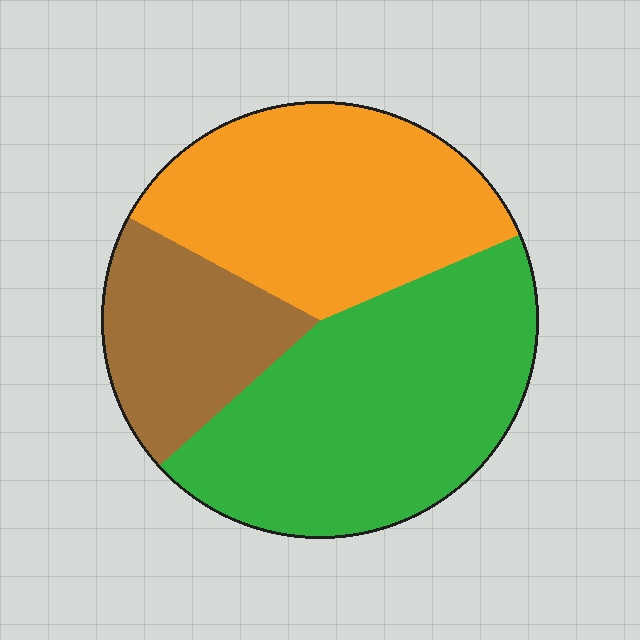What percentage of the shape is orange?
Orange covers around 35% of the shape.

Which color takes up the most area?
Green, at roughly 45%.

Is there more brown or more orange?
Orange.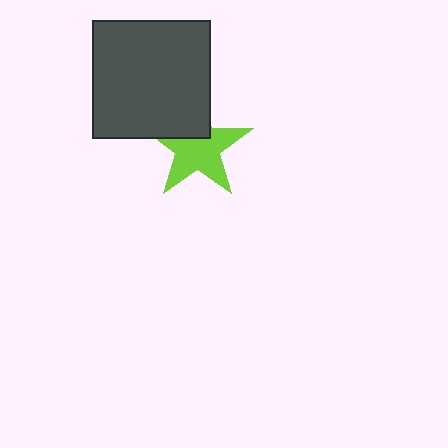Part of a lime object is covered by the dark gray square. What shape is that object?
It is a star.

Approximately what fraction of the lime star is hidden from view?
Roughly 33% of the lime star is hidden behind the dark gray square.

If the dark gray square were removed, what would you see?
You would see the complete lime star.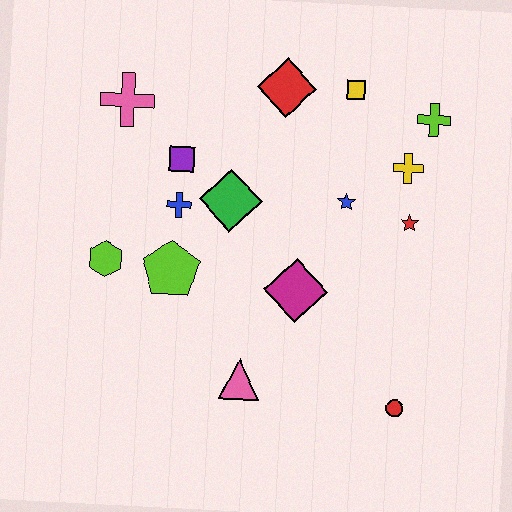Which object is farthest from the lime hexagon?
The lime cross is farthest from the lime hexagon.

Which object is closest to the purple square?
The blue cross is closest to the purple square.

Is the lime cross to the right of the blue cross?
Yes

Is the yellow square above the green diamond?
Yes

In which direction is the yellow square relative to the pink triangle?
The yellow square is above the pink triangle.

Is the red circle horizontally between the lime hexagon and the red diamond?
No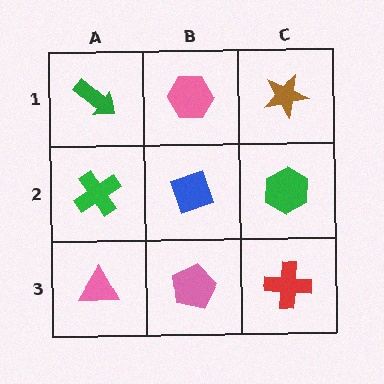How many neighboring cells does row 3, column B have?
3.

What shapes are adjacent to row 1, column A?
A green cross (row 2, column A), a pink hexagon (row 1, column B).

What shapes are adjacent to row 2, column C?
A brown star (row 1, column C), a red cross (row 3, column C), a blue diamond (row 2, column B).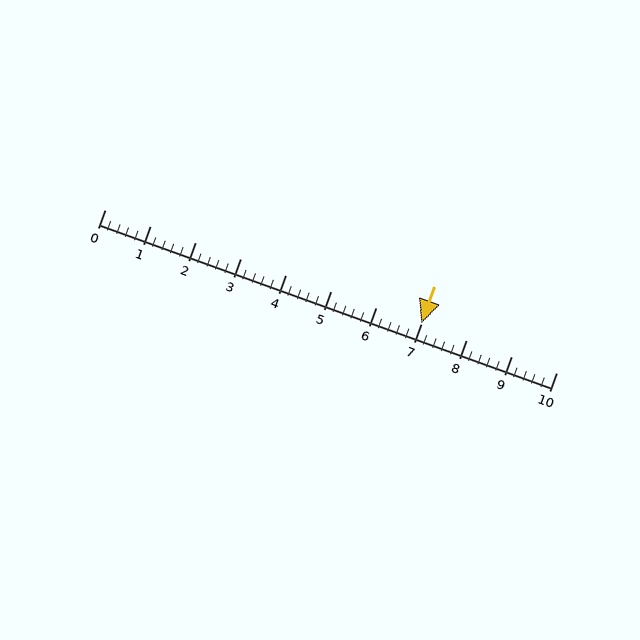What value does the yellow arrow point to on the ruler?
The yellow arrow points to approximately 7.0.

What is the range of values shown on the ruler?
The ruler shows values from 0 to 10.